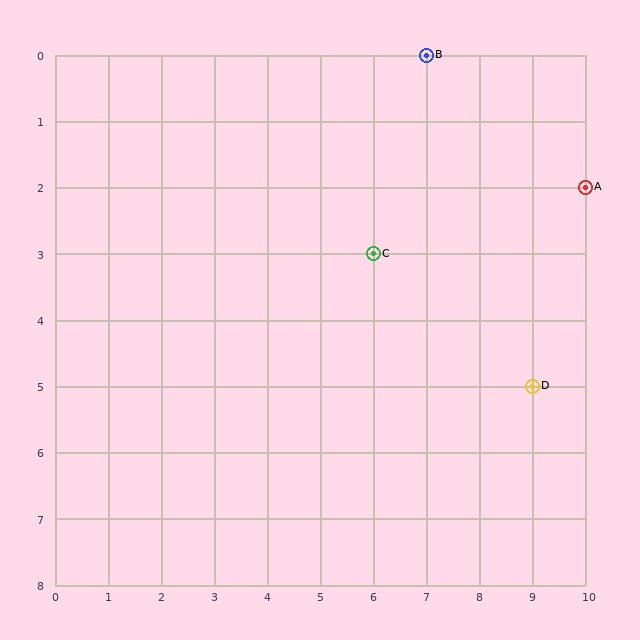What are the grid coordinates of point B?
Point B is at grid coordinates (7, 0).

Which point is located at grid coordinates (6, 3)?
Point C is at (6, 3).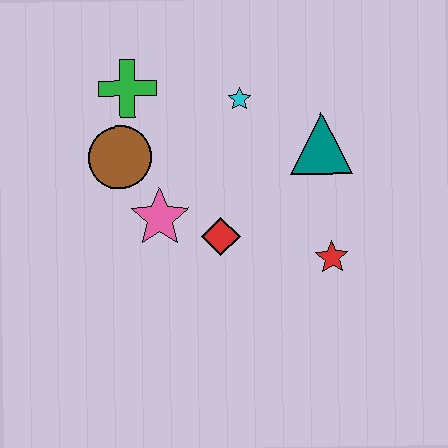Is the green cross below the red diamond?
No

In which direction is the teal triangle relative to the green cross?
The teal triangle is to the right of the green cross.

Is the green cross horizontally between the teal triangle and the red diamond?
No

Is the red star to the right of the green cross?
Yes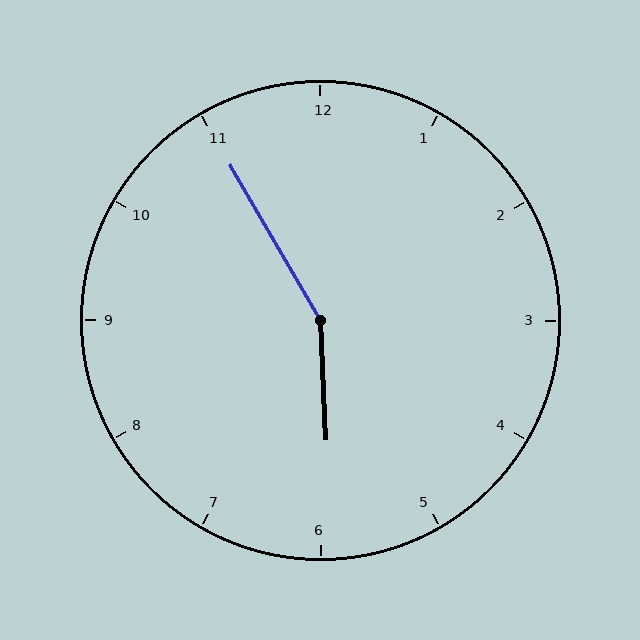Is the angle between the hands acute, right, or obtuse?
It is obtuse.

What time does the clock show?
5:55.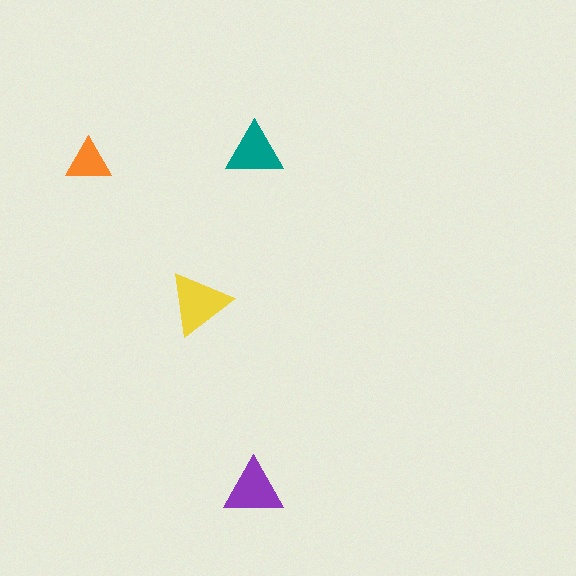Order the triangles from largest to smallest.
the yellow one, the purple one, the teal one, the orange one.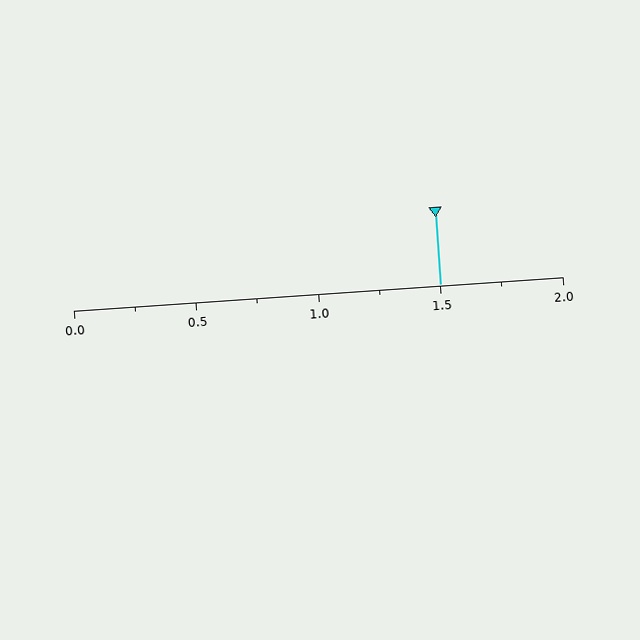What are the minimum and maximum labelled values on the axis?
The axis runs from 0.0 to 2.0.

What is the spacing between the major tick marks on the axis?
The major ticks are spaced 0.5 apart.